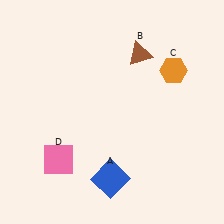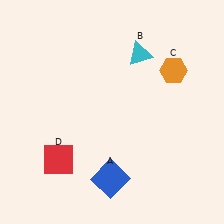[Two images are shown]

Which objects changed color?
B changed from brown to cyan. D changed from pink to red.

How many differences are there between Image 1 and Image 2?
There are 2 differences between the two images.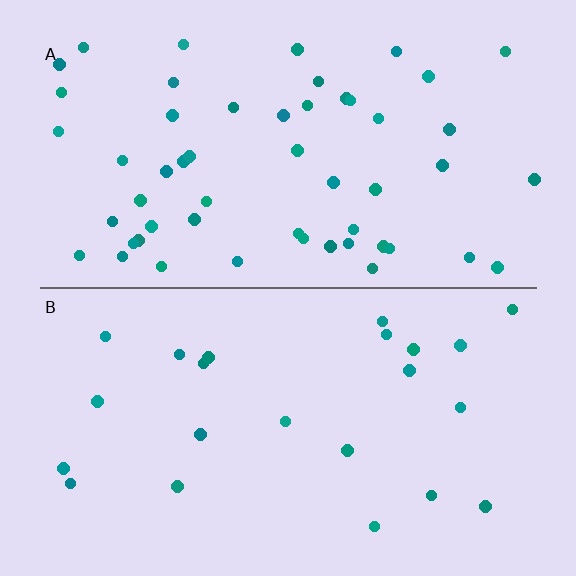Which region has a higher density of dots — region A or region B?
A (the top).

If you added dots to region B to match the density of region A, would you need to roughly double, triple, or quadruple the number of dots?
Approximately double.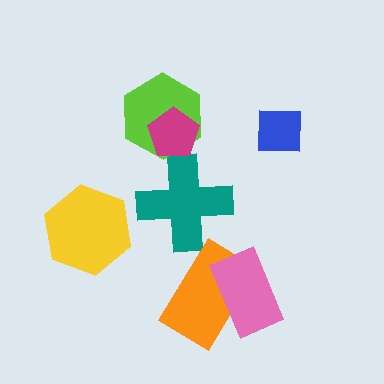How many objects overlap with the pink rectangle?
1 object overlaps with the pink rectangle.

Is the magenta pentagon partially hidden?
No, no other shape covers it.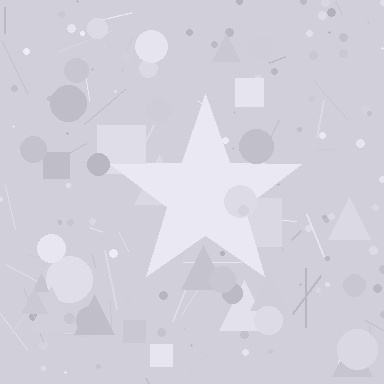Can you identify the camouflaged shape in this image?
The camouflaged shape is a star.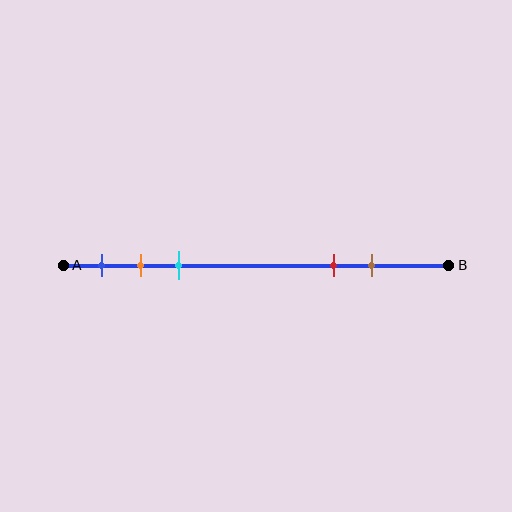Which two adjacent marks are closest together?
The orange and cyan marks are the closest adjacent pair.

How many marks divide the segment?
There are 5 marks dividing the segment.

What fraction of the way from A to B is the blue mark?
The blue mark is approximately 10% (0.1) of the way from A to B.